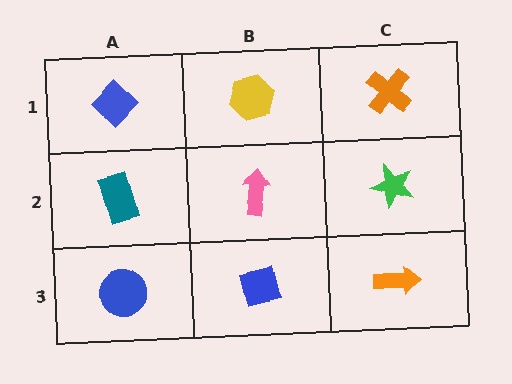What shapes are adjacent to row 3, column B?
A pink arrow (row 2, column B), a blue circle (row 3, column A), an orange arrow (row 3, column C).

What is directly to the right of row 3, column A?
A blue square.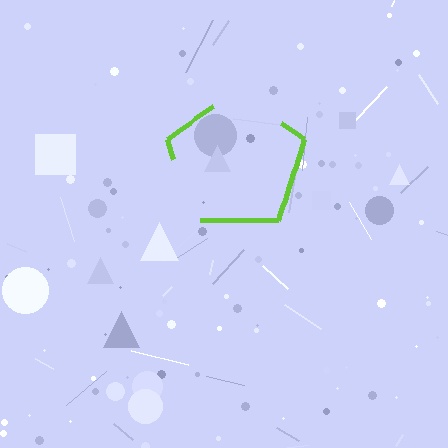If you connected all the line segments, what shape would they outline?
They would outline a pentagon.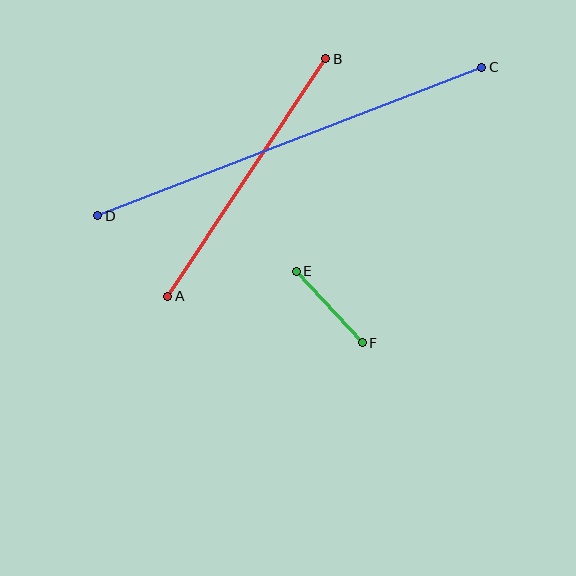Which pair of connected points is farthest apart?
Points C and D are farthest apart.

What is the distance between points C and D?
The distance is approximately 412 pixels.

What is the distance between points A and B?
The distance is approximately 285 pixels.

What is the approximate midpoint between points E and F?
The midpoint is at approximately (329, 307) pixels.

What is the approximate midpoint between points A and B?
The midpoint is at approximately (247, 177) pixels.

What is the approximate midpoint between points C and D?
The midpoint is at approximately (290, 142) pixels.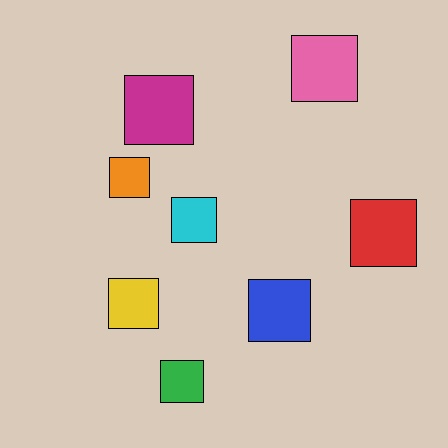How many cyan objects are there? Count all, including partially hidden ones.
There is 1 cyan object.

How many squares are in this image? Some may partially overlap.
There are 8 squares.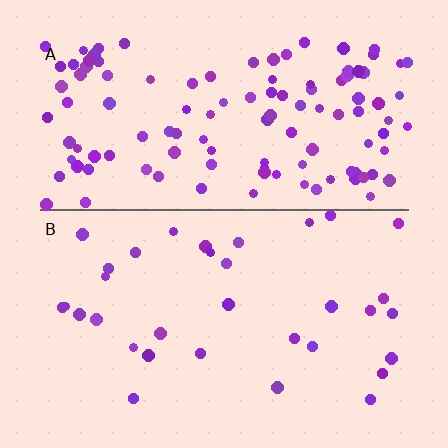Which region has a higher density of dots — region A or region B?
A (the top).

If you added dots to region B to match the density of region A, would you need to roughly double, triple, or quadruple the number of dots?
Approximately quadruple.